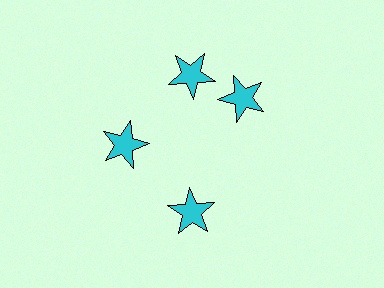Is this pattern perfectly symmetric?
No. The 4 cyan stars are arranged in a ring, but one element near the 3 o'clock position is rotated out of alignment along the ring, breaking the 4-fold rotational symmetry.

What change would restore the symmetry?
The symmetry would be restored by rotating it back into even spacing with its neighbors so that all 4 stars sit at equal angles and equal distance from the center.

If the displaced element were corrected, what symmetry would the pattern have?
It would have 4-fold rotational symmetry — the pattern would map onto itself every 90 degrees.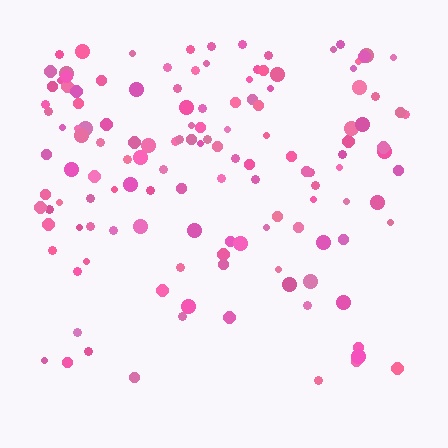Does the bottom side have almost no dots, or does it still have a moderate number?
Still a moderate number, just noticeably fewer than the top.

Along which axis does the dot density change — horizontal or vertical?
Vertical.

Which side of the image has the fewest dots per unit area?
The bottom.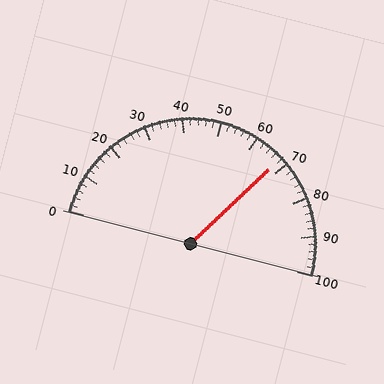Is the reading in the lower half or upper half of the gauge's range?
The reading is in the upper half of the range (0 to 100).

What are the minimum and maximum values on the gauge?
The gauge ranges from 0 to 100.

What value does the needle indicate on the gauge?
The needle indicates approximately 68.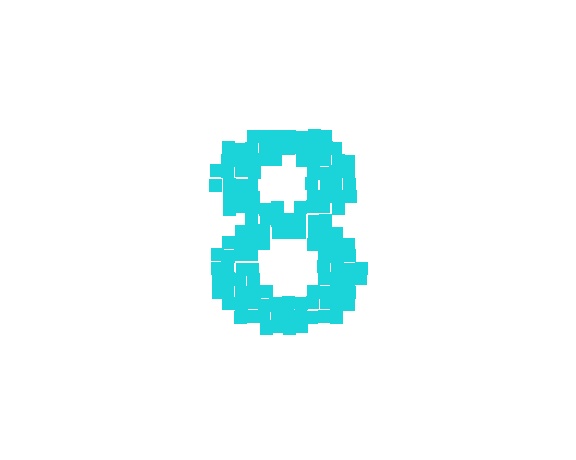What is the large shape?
The large shape is the digit 8.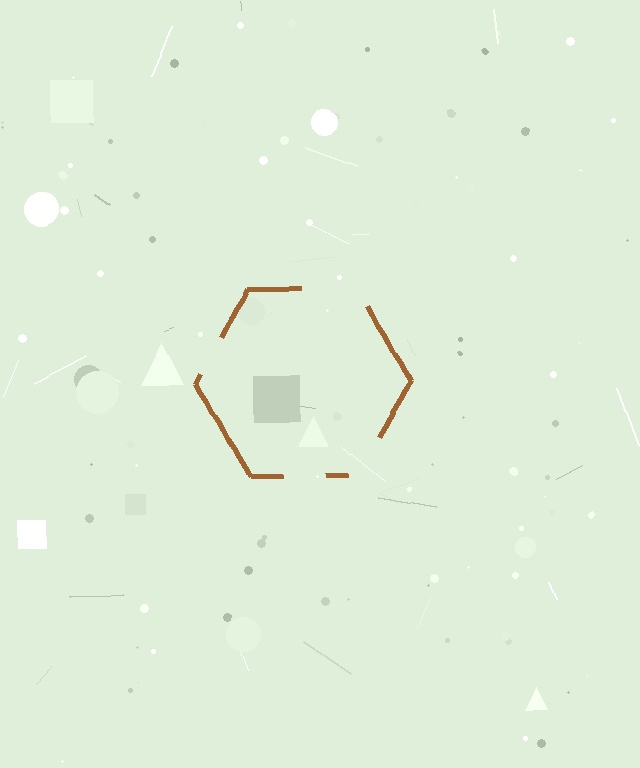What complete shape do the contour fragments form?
The contour fragments form a hexagon.